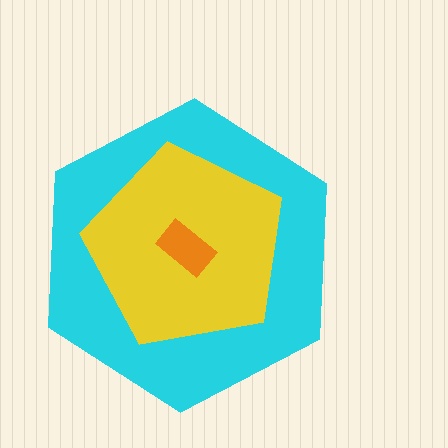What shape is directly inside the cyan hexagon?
The yellow pentagon.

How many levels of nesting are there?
3.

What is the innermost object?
The orange rectangle.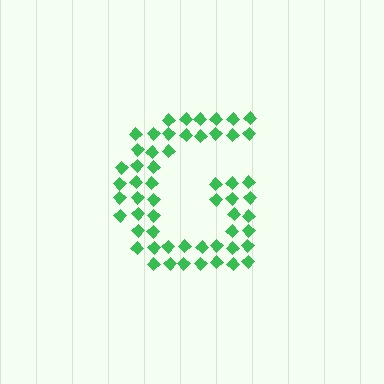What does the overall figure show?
The overall figure shows the letter G.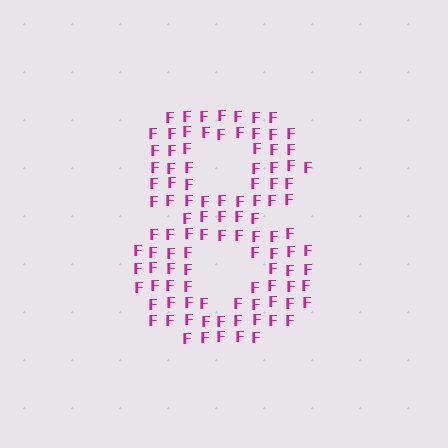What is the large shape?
The large shape is the digit 8.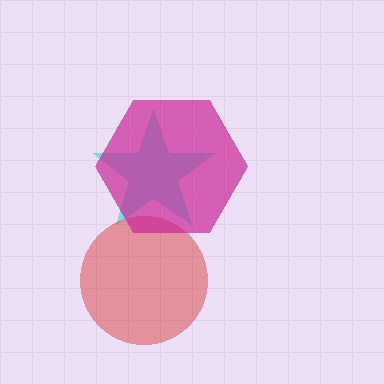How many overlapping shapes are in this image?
There are 3 overlapping shapes in the image.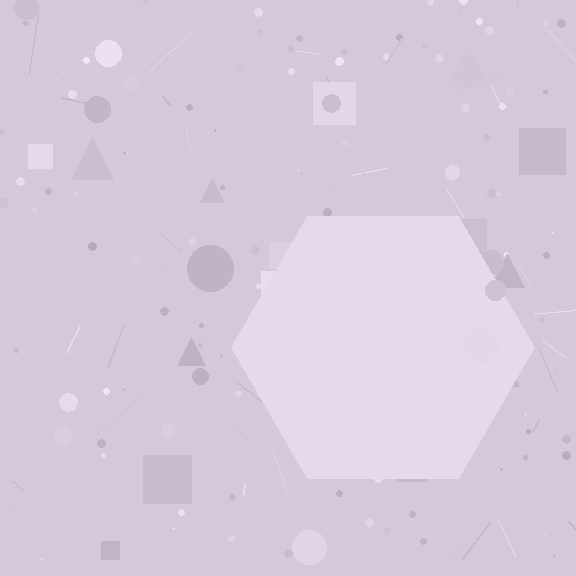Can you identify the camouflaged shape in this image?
The camouflaged shape is a hexagon.